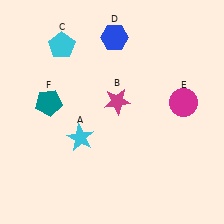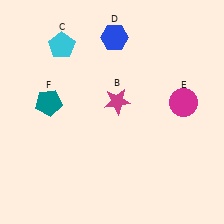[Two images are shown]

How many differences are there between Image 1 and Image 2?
There is 1 difference between the two images.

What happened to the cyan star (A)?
The cyan star (A) was removed in Image 2. It was in the bottom-left area of Image 1.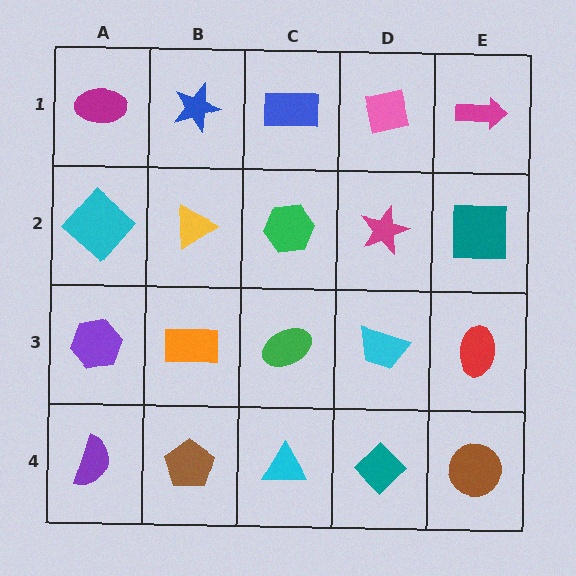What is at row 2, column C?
A green hexagon.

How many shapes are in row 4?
5 shapes.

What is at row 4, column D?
A teal diamond.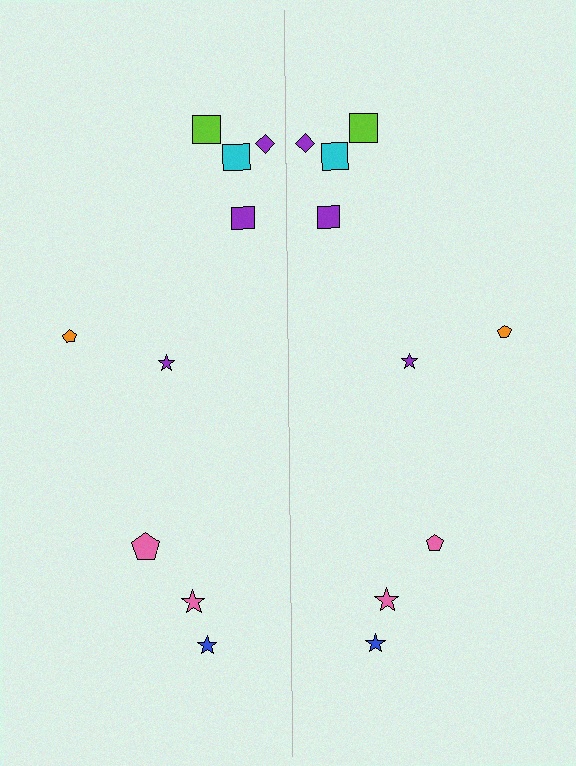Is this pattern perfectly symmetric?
No, the pattern is not perfectly symmetric. The pink pentagon on the right side has a different size than its mirror counterpart.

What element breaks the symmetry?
The pink pentagon on the right side has a different size than its mirror counterpart.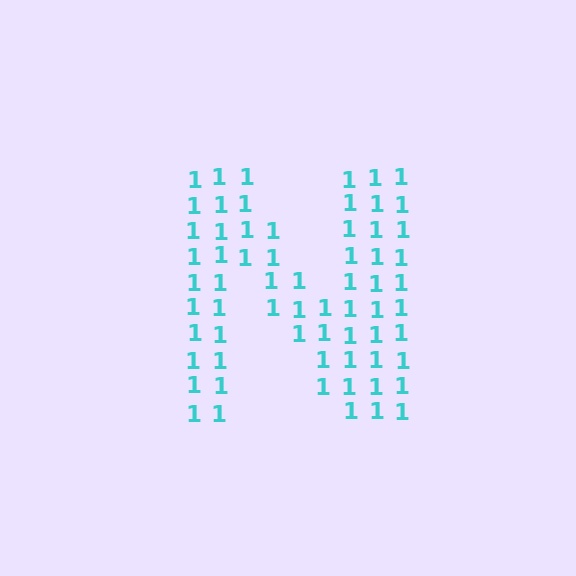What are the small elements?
The small elements are digit 1's.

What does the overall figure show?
The overall figure shows the letter N.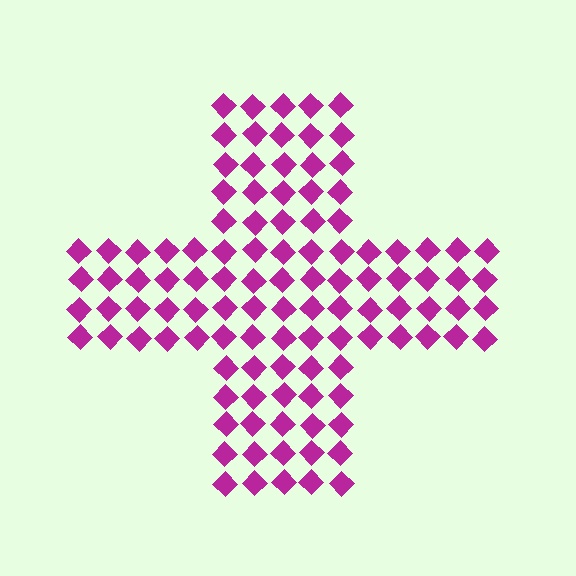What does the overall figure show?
The overall figure shows a cross.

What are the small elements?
The small elements are diamonds.